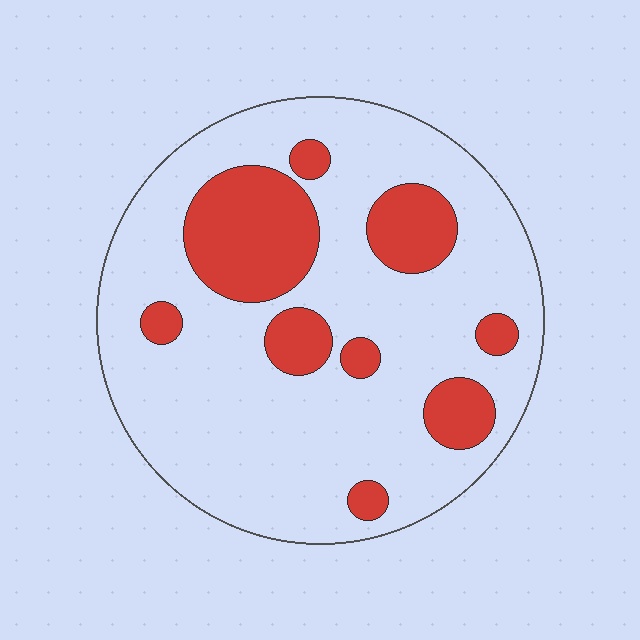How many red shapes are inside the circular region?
9.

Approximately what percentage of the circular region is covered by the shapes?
Approximately 25%.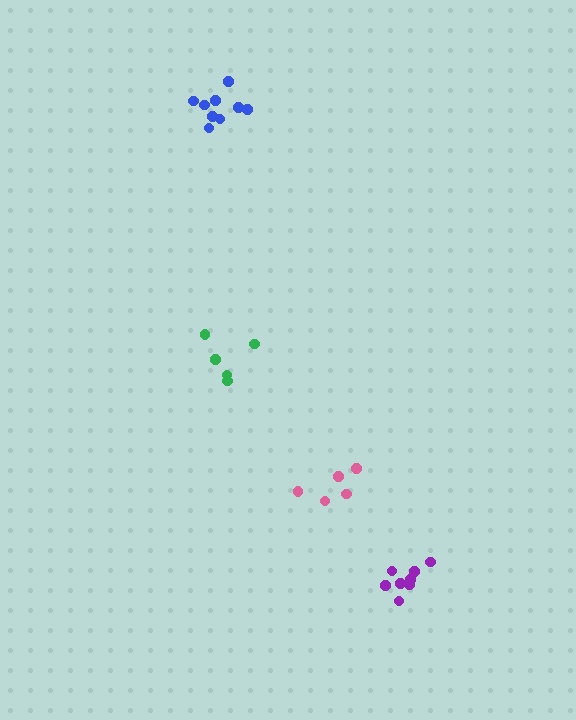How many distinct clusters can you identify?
There are 4 distinct clusters.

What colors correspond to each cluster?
The clusters are colored: blue, green, pink, purple.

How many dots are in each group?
Group 1: 9 dots, Group 2: 5 dots, Group 3: 5 dots, Group 4: 8 dots (27 total).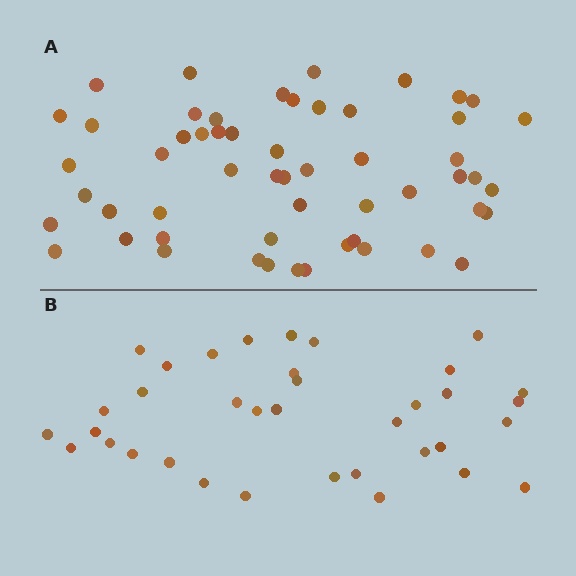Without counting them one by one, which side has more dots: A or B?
Region A (the top region) has more dots.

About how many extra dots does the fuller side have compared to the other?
Region A has approximately 20 more dots than region B.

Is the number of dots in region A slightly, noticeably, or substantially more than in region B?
Region A has substantially more. The ratio is roughly 1.5 to 1.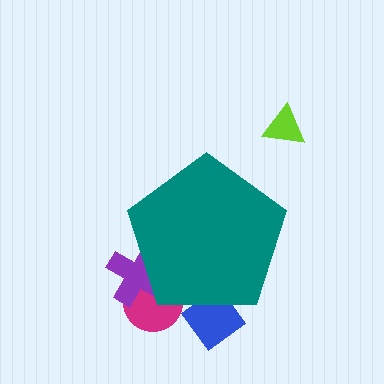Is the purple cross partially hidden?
Yes, the purple cross is partially hidden behind the teal pentagon.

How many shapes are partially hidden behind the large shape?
3 shapes are partially hidden.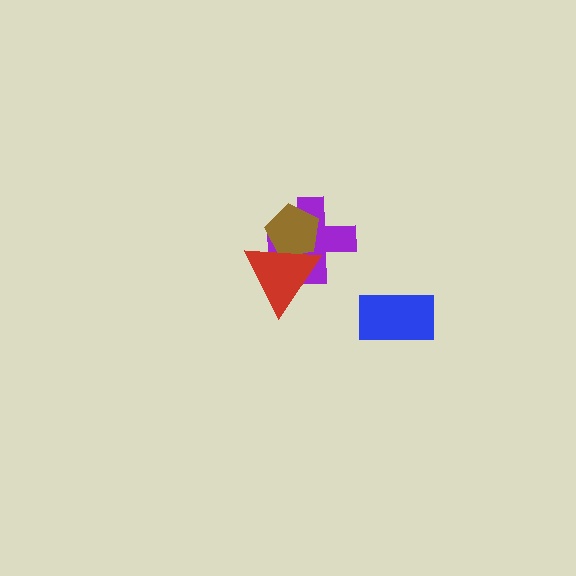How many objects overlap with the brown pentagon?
2 objects overlap with the brown pentagon.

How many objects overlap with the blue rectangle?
0 objects overlap with the blue rectangle.